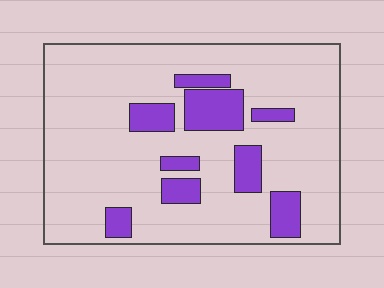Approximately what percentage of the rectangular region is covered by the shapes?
Approximately 20%.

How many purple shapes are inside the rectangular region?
9.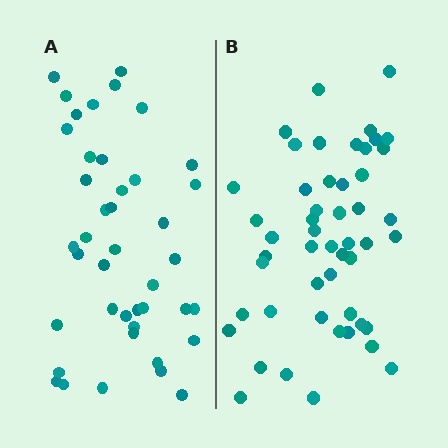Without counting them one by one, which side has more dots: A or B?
Region B (the right region) has more dots.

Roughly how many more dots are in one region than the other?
Region B has roughly 8 or so more dots than region A.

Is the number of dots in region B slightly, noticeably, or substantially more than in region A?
Region B has only slightly more — the two regions are fairly close. The ratio is roughly 1.2 to 1.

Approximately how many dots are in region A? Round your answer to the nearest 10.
About 40 dots. (The exact count is 42, which rounds to 40.)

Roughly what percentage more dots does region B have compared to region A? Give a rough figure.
About 20% more.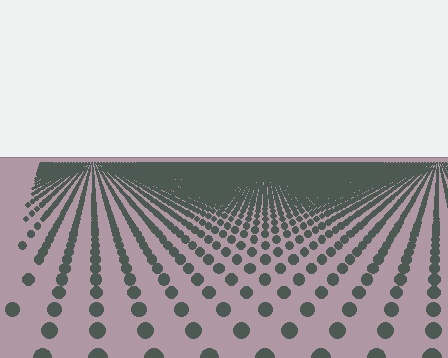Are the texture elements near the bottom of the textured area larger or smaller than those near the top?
Larger. Near the bottom, elements are closer to the viewer and appear at a bigger on-screen size.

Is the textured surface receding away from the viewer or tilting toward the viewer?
The surface is receding away from the viewer. Texture elements get smaller and denser toward the top.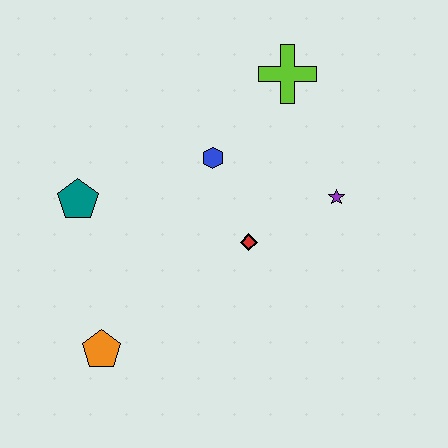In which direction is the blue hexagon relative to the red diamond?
The blue hexagon is above the red diamond.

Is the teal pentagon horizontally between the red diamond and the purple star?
No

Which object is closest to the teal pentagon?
The blue hexagon is closest to the teal pentagon.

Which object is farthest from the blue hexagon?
The orange pentagon is farthest from the blue hexagon.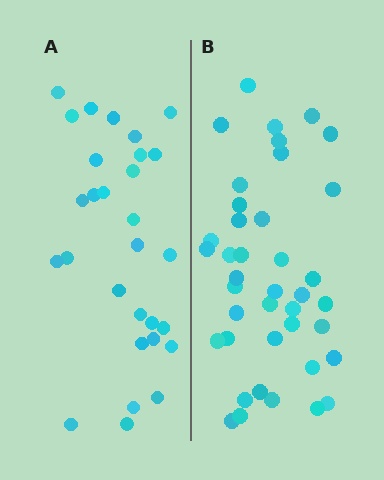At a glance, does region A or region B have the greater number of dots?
Region B (the right region) has more dots.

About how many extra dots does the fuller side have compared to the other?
Region B has roughly 12 or so more dots than region A.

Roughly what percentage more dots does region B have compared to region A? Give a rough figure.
About 40% more.